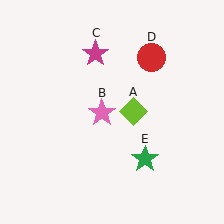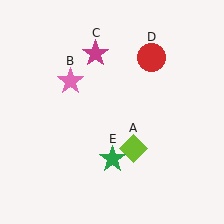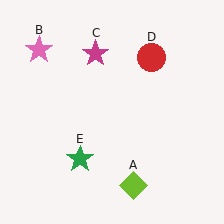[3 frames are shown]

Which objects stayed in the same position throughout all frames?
Magenta star (object C) and red circle (object D) remained stationary.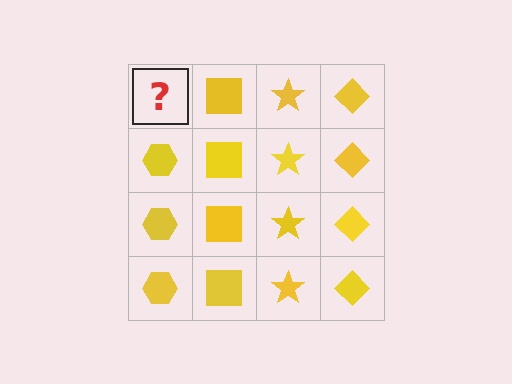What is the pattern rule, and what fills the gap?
The rule is that each column has a consistent shape. The gap should be filled with a yellow hexagon.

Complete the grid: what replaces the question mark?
The question mark should be replaced with a yellow hexagon.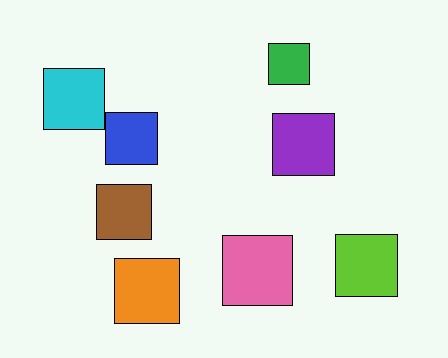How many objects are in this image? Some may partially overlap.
There are 8 objects.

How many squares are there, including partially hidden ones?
There are 8 squares.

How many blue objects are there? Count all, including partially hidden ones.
There is 1 blue object.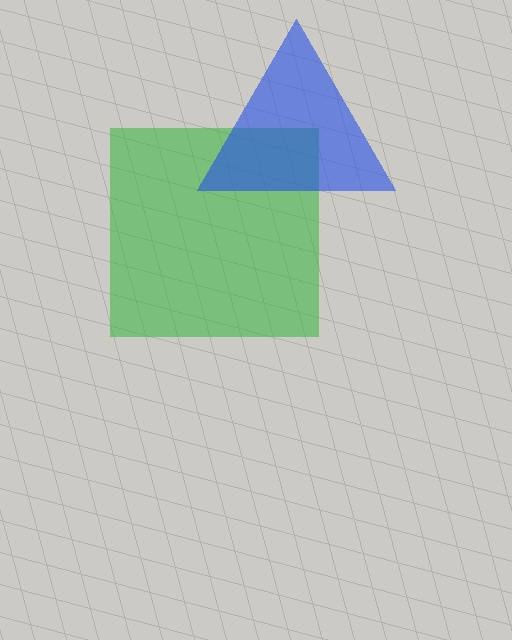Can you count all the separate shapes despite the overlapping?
Yes, there are 2 separate shapes.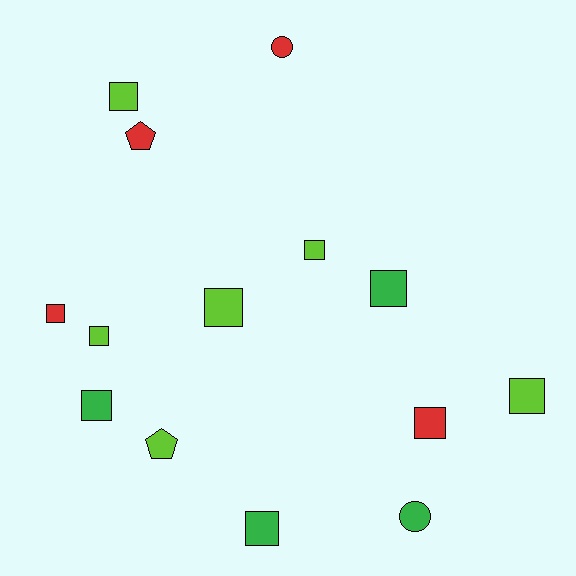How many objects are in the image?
There are 14 objects.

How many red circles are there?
There is 1 red circle.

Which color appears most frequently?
Lime, with 6 objects.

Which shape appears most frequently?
Square, with 10 objects.